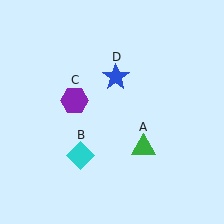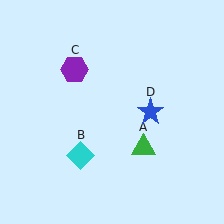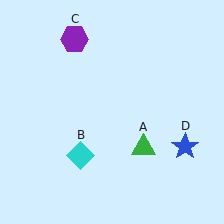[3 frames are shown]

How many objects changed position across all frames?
2 objects changed position: purple hexagon (object C), blue star (object D).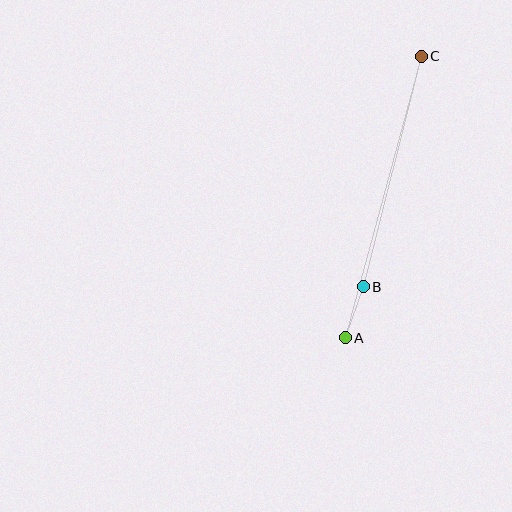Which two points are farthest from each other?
Points A and C are farthest from each other.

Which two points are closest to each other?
Points A and B are closest to each other.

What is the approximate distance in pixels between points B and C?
The distance between B and C is approximately 238 pixels.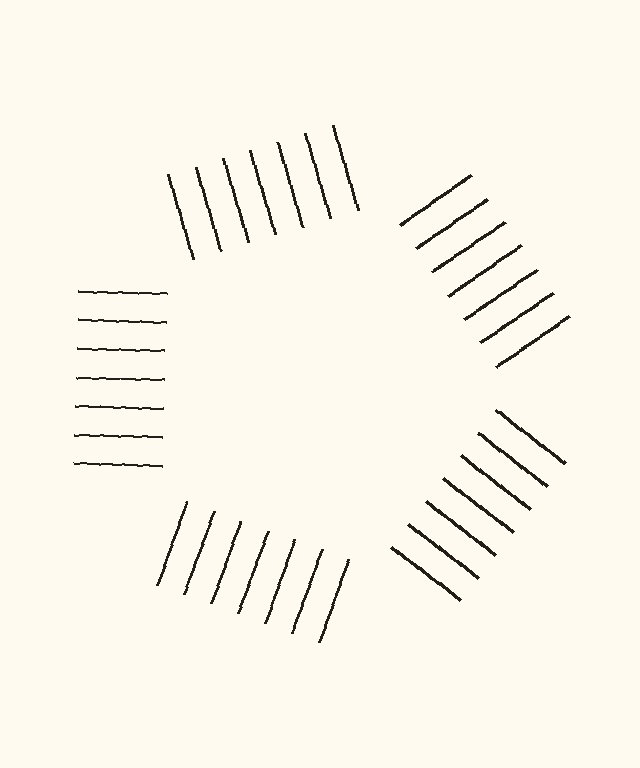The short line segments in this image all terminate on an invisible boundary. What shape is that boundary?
An illusory pentagon — the line segments terminate on its edges but no continuous stroke is drawn.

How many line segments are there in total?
35 — 7 along each of the 5 edges.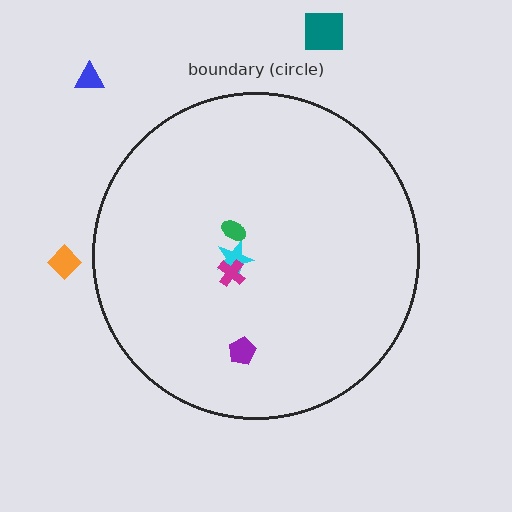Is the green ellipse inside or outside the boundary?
Inside.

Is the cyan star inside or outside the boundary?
Inside.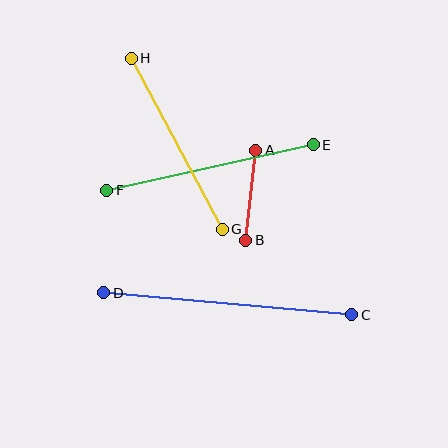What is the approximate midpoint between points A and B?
The midpoint is at approximately (251, 195) pixels.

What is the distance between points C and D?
The distance is approximately 249 pixels.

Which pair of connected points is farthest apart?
Points C and D are farthest apart.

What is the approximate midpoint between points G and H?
The midpoint is at approximately (177, 144) pixels.